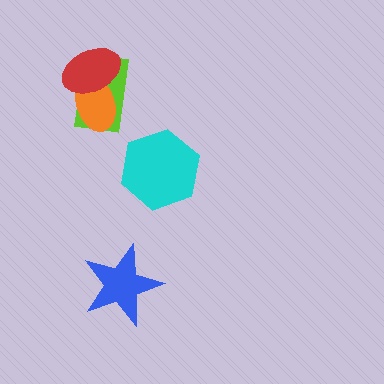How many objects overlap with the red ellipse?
2 objects overlap with the red ellipse.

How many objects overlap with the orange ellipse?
2 objects overlap with the orange ellipse.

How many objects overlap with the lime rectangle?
2 objects overlap with the lime rectangle.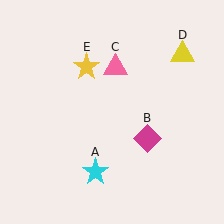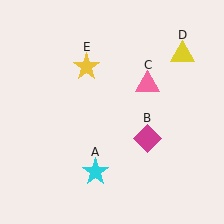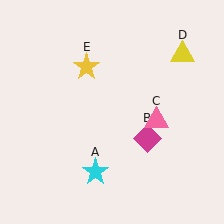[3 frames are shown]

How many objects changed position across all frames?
1 object changed position: pink triangle (object C).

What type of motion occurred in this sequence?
The pink triangle (object C) rotated clockwise around the center of the scene.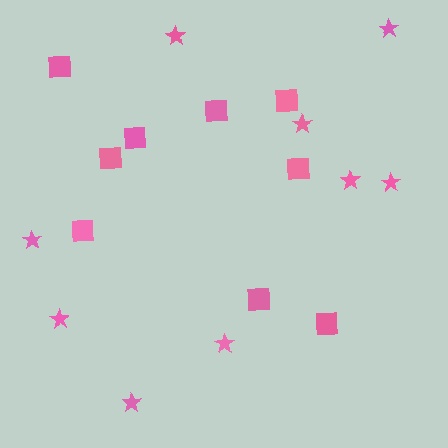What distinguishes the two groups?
There are 2 groups: one group of stars (9) and one group of squares (9).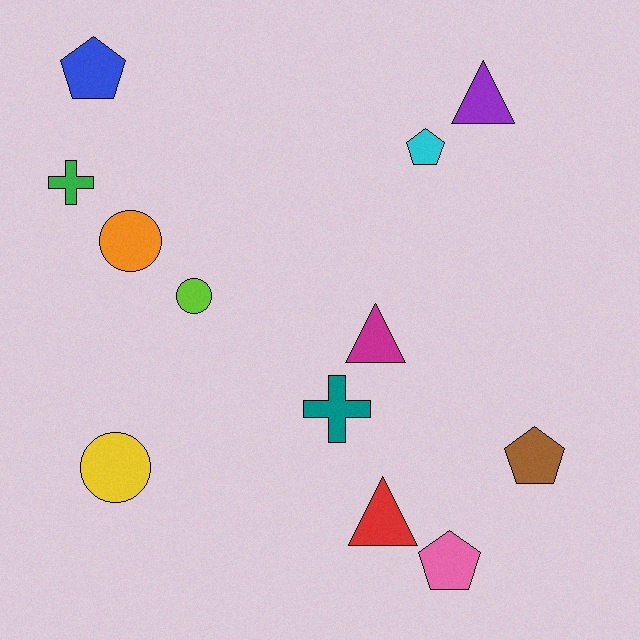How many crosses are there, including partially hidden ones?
There are 2 crosses.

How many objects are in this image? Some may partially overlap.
There are 12 objects.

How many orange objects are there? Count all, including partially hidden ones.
There is 1 orange object.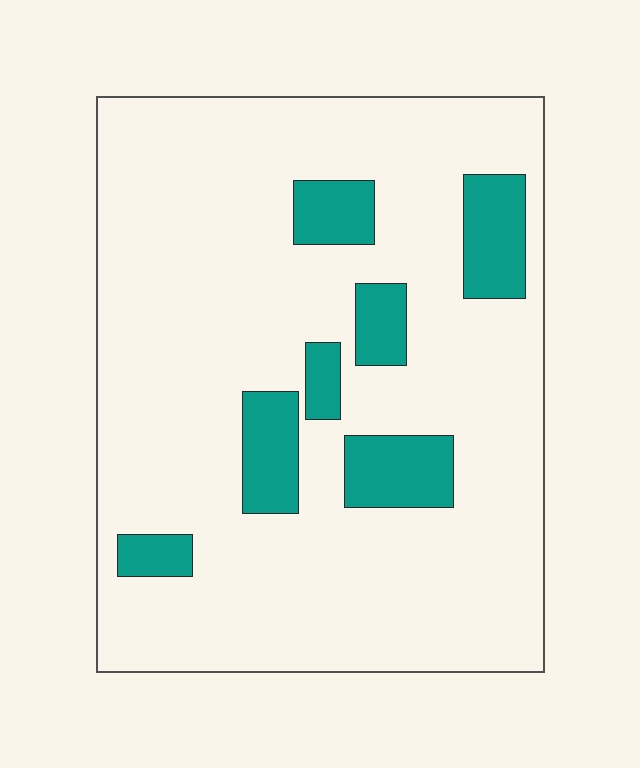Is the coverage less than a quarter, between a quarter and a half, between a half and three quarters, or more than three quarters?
Less than a quarter.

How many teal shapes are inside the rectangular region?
7.